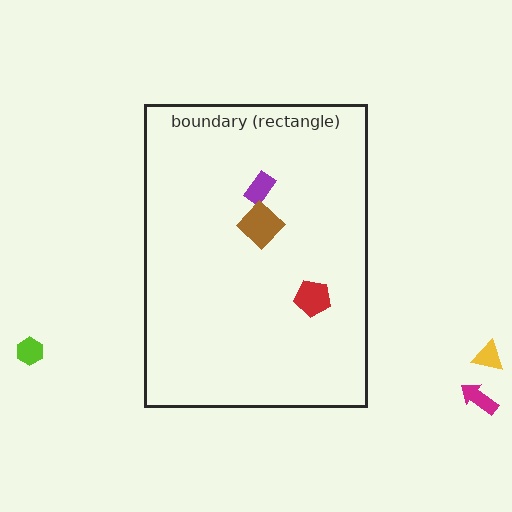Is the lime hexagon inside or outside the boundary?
Outside.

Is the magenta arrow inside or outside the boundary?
Outside.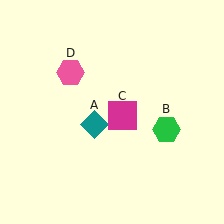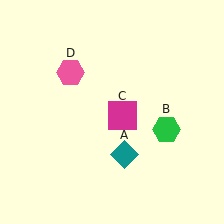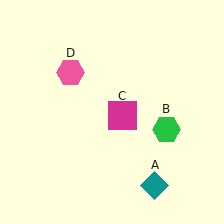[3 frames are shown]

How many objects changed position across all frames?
1 object changed position: teal diamond (object A).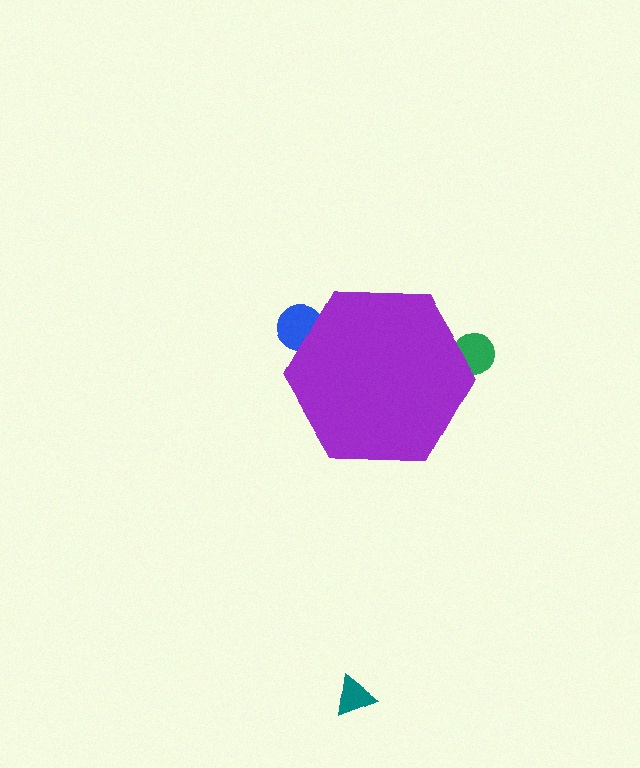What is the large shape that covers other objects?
A purple hexagon.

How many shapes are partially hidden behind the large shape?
2 shapes are partially hidden.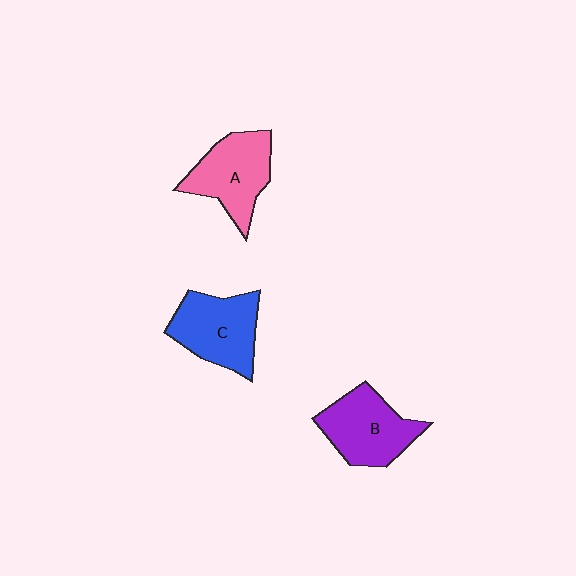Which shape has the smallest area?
Shape A (pink).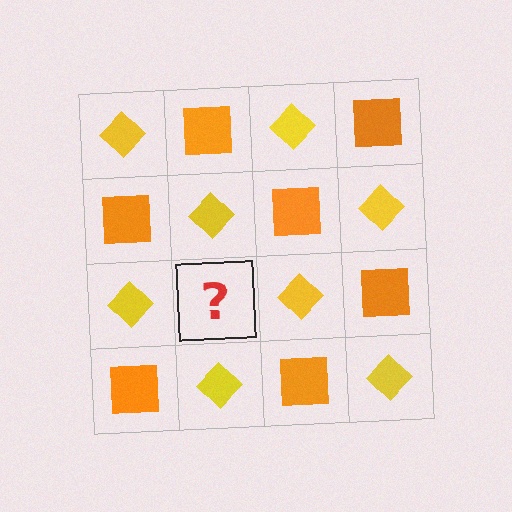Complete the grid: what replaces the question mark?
The question mark should be replaced with an orange square.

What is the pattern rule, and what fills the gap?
The rule is that it alternates yellow diamond and orange square in a checkerboard pattern. The gap should be filled with an orange square.